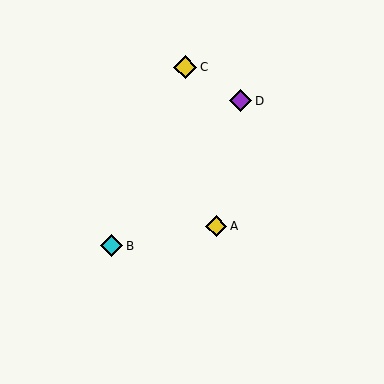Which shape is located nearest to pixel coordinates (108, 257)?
The cyan diamond (labeled B) at (112, 246) is nearest to that location.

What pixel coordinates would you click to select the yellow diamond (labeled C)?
Click at (185, 67) to select the yellow diamond C.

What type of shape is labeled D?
Shape D is a purple diamond.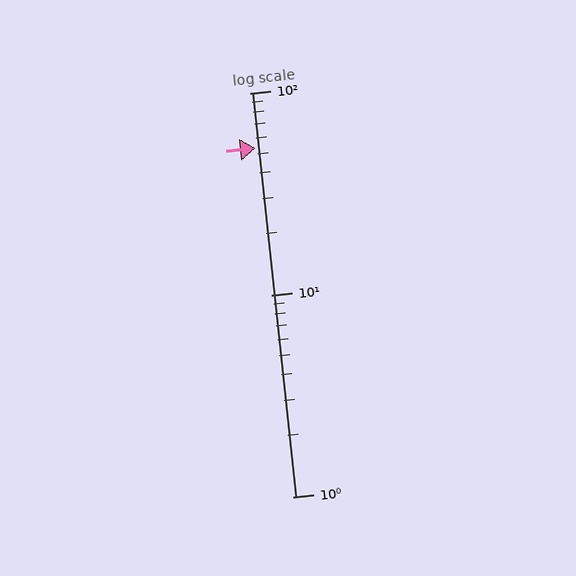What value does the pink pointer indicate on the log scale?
The pointer indicates approximately 53.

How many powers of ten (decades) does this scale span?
The scale spans 2 decades, from 1 to 100.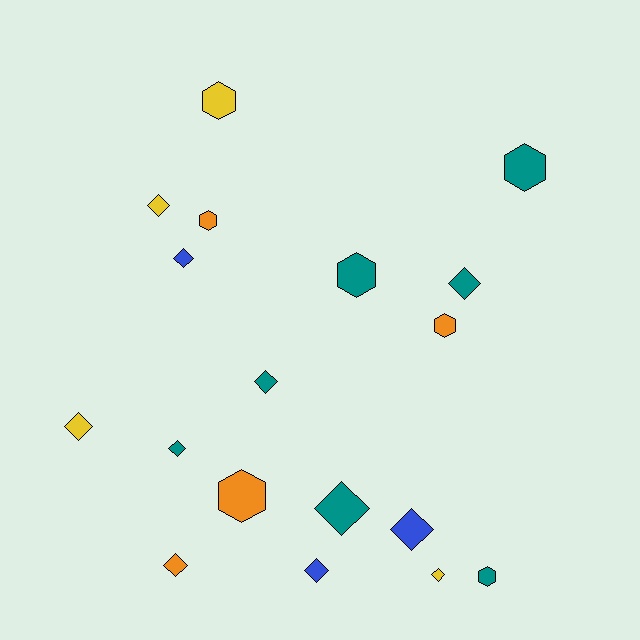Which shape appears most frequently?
Diamond, with 11 objects.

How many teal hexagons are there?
There are 3 teal hexagons.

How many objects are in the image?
There are 18 objects.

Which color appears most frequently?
Teal, with 7 objects.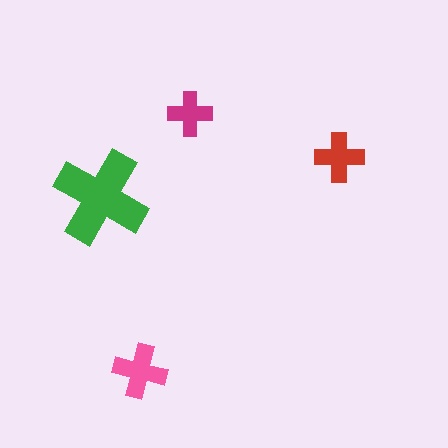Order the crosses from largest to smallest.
the green one, the pink one, the red one, the magenta one.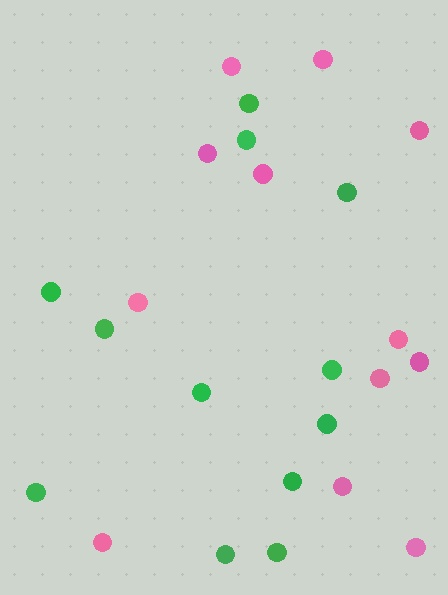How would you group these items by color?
There are 2 groups: one group of pink circles (12) and one group of green circles (12).